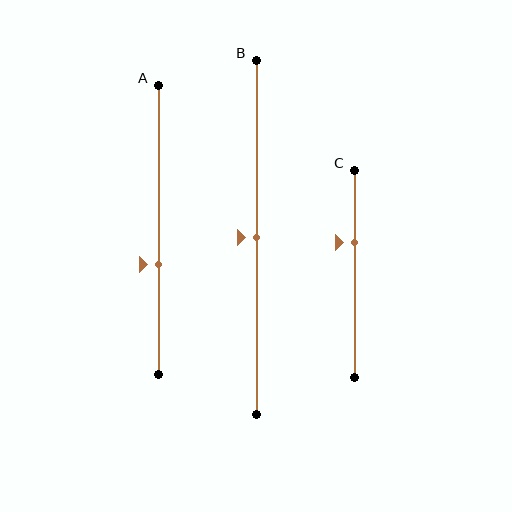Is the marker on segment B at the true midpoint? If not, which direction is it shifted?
Yes, the marker on segment B is at the true midpoint.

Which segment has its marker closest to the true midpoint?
Segment B has its marker closest to the true midpoint.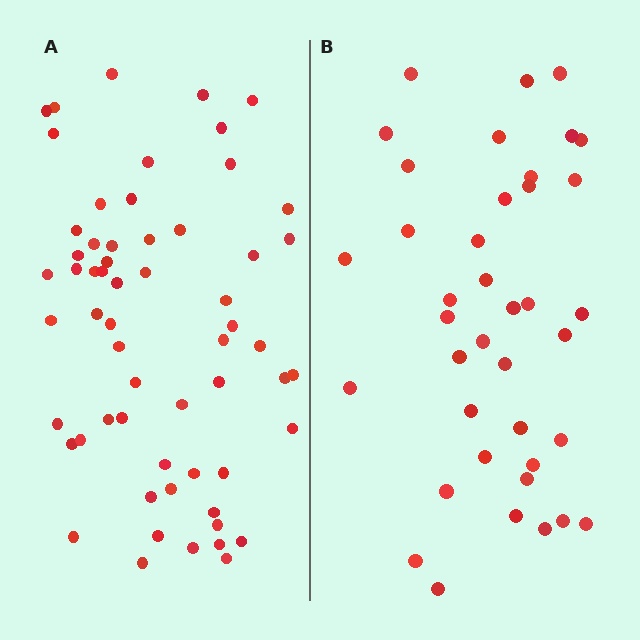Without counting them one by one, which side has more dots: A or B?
Region A (the left region) has more dots.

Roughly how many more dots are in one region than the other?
Region A has approximately 20 more dots than region B.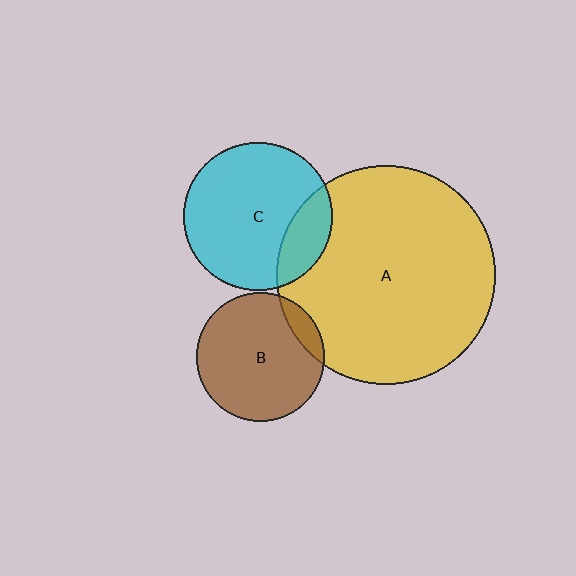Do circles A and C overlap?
Yes.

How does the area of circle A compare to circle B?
Approximately 2.9 times.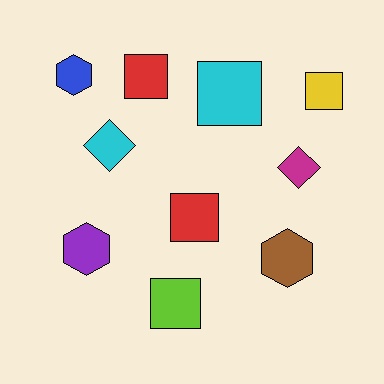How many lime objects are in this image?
There is 1 lime object.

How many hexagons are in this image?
There are 3 hexagons.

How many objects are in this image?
There are 10 objects.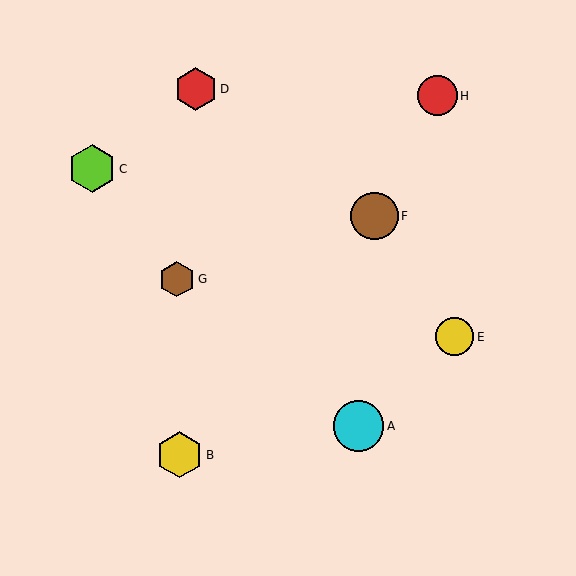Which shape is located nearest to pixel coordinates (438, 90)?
The red circle (labeled H) at (437, 96) is nearest to that location.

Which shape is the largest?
The cyan circle (labeled A) is the largest.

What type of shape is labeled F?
Shape F is a brown circle.